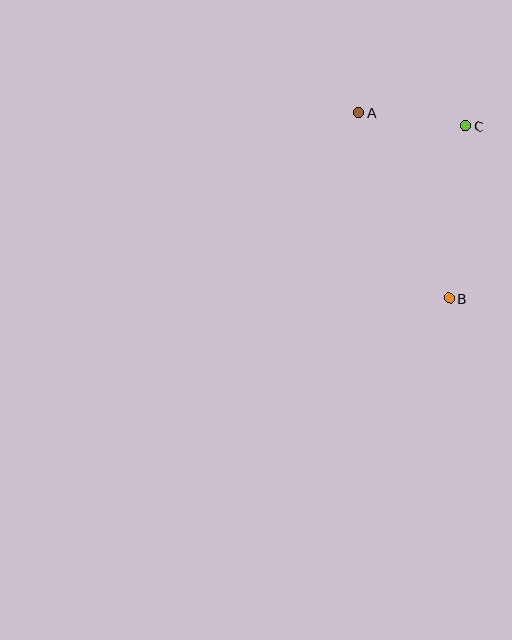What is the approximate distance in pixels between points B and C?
The distance between B and C is approximately 173 pixels.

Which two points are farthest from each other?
Points A and B are farthest from each other.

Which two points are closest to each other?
Points A and C are closest to each other.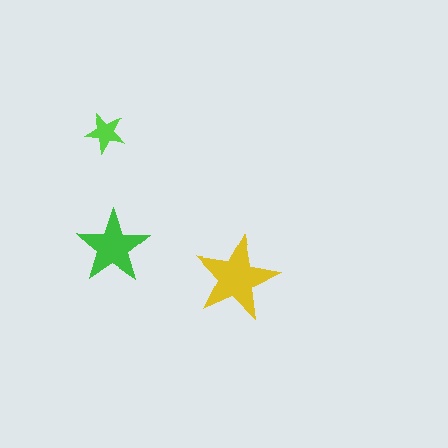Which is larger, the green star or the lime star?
The green one.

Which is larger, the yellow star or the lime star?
The yellow one.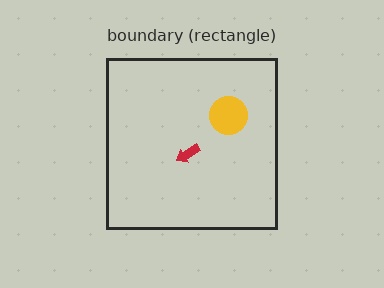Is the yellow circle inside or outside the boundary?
Inside.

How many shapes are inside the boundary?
2 inside, 0 outside.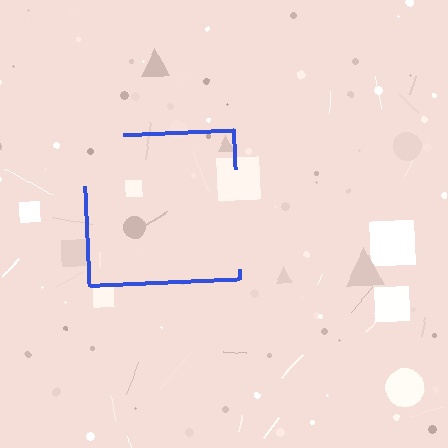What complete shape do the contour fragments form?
The contour fragments form a square.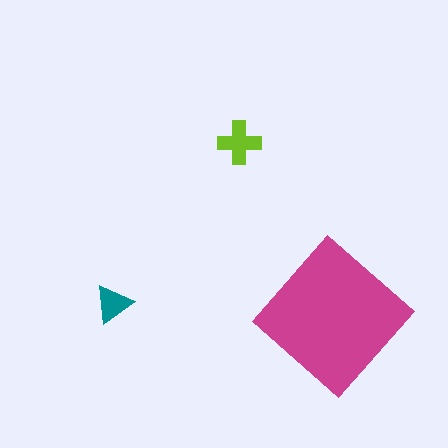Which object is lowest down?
The magenta diamond is bottommost.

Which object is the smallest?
The teal triangle.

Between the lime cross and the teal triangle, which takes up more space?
The lime cross.